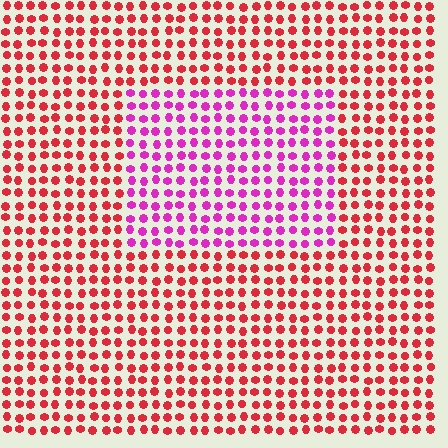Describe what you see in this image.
The image is filled with small red elements in a uniform arrangement. A rectangle-shaped region is visible where the elements are tinted to a slightly different hue, forming a subtle color boundary.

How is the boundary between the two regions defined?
The boundary is defined purely by a slight shift in hue (about 46 degrees). Spacing, size, and orientation are identical on both sides.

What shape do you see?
I see a rectangle.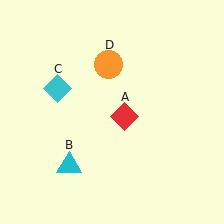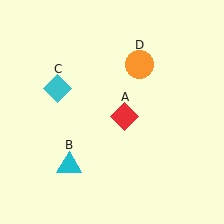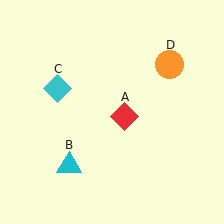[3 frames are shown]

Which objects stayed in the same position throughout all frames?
Red diamond (object A) and cyan triangle (object B) and cyan diamond (object C) remained stationary.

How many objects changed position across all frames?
1 object changed position: orange circle (object D).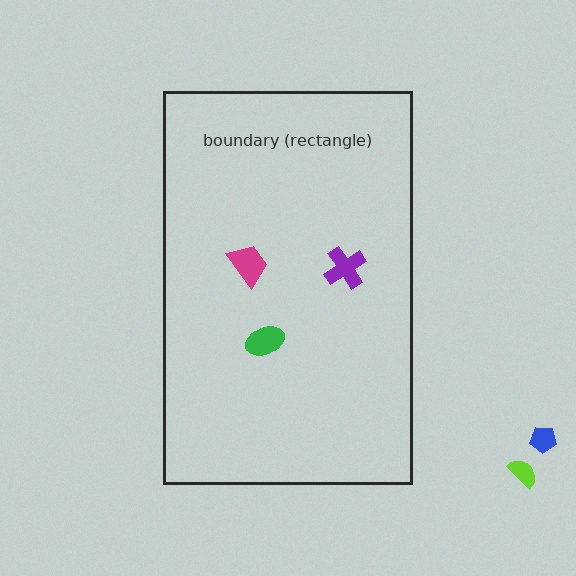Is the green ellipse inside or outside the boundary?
Inside.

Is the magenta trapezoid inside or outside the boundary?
Inside.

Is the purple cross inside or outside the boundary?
Inside.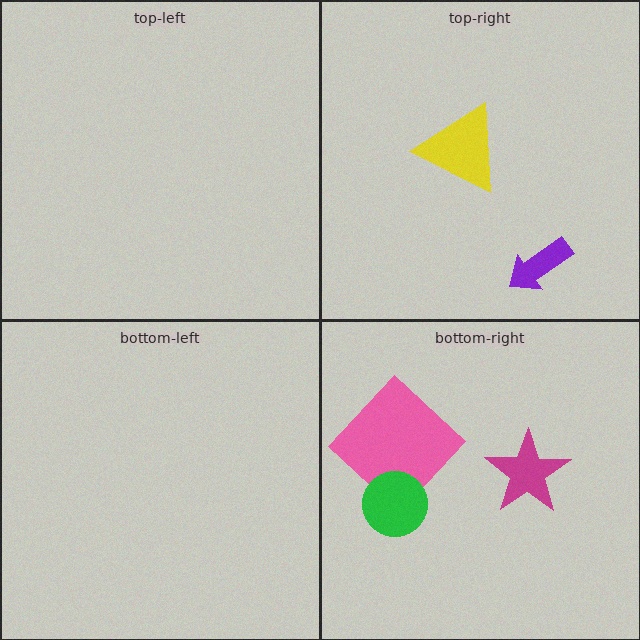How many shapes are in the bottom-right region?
3.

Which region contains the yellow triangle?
The top-right region.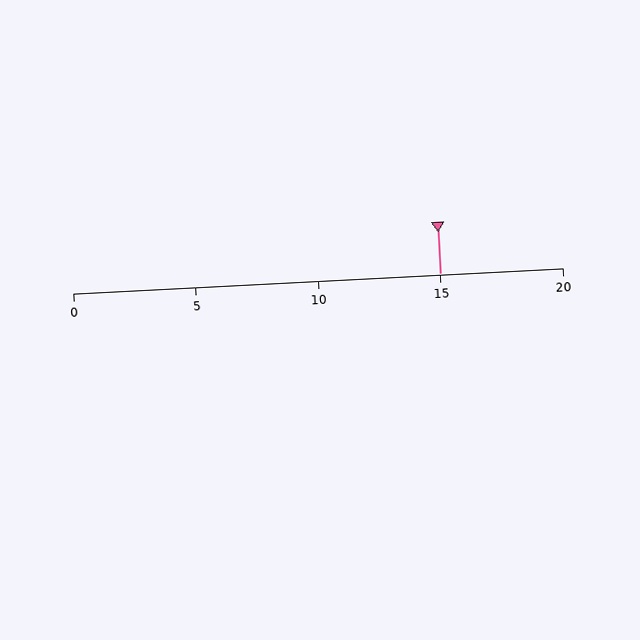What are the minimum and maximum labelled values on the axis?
The axis runs from 0 to 20.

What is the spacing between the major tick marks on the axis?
The major ticks are spaced 5 apart.